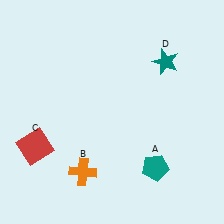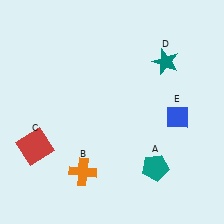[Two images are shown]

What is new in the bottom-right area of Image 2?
A blue diamond (E) was added in the bottom-right area of Image 2.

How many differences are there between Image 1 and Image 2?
There is 1 difference between the two images.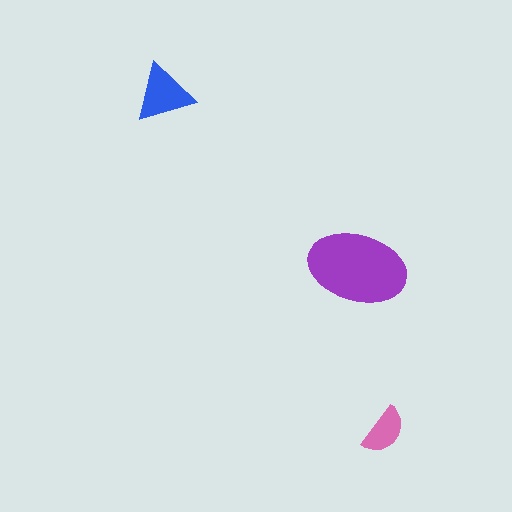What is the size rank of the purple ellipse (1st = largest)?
1st.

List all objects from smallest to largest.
The pink semicircle, the blue triangle, the purple ellipse.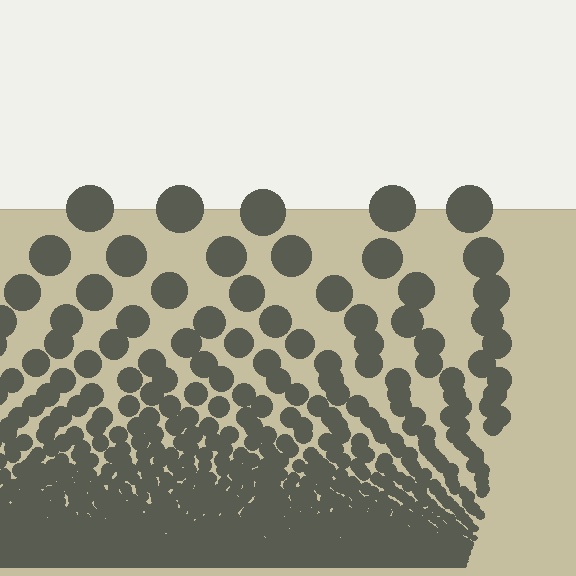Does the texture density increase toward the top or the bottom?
Density increases toward the bottom.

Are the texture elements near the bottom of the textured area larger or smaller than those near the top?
Smaller. The gradient is inverted — elements near the bottom are smaller and denser.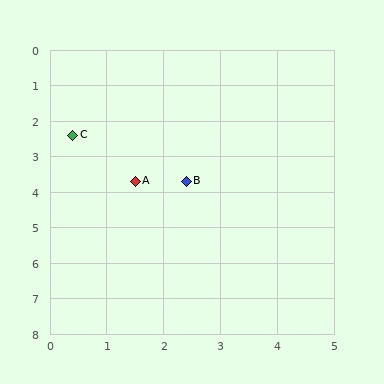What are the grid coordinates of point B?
Point B is at approximately (2.4, 3.7).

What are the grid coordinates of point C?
Point C is at approximately (0.4, 2.4).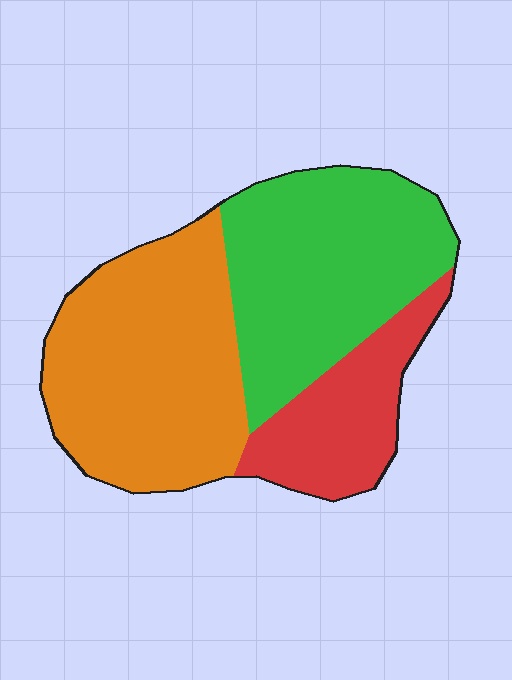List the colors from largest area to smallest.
From largest to smallest: orange, green, red.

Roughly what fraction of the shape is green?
Green takes up about three eighths (3/8) of the shape.